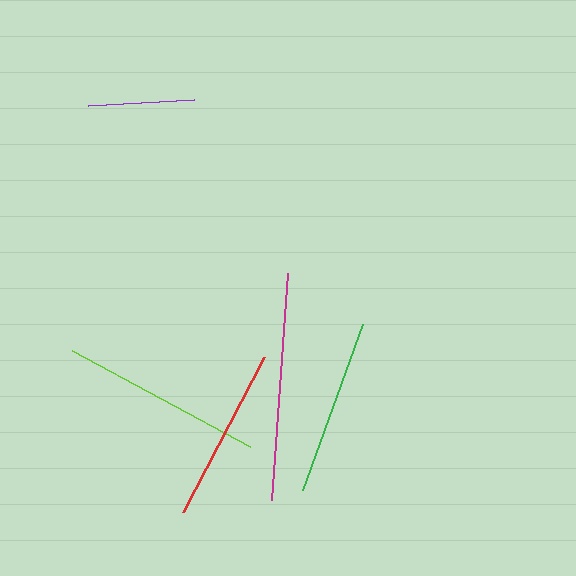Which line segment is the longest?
The magenta line is the longest at approximately 227 pixels.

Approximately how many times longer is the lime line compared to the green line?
The lime line is approximately 1.1 times the length of the green line.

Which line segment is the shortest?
The purple line is the shortest at approximately 106 pixels.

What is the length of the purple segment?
The purple segment is approximately 106 pixels long.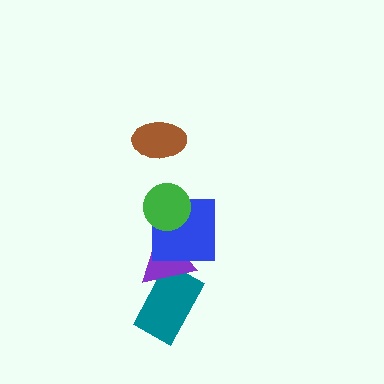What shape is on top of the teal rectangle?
The purple triangle is on top of the teal rectangle.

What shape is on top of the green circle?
The brown ellipse is on top of the green circle.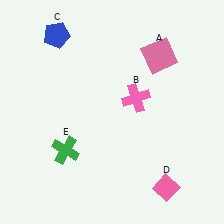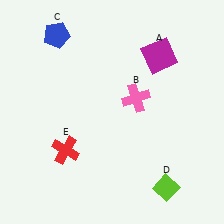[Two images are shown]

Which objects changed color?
A changed from pink to magenta. D changed from pink to lime. E changed from green to red.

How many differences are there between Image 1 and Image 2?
There are 3 differences between the two images.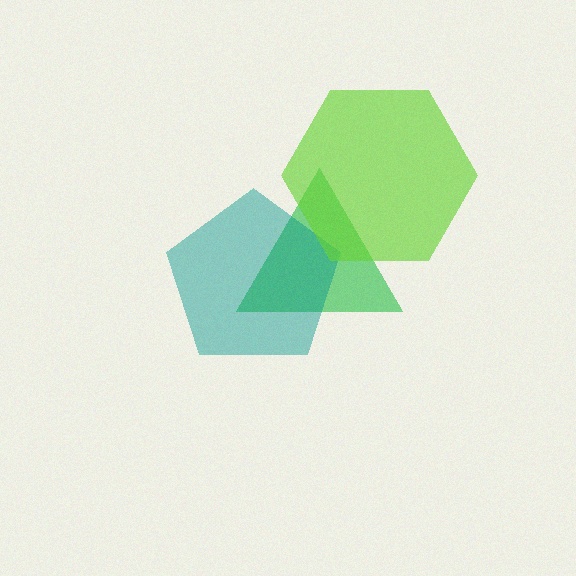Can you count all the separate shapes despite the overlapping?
Yes, there are 3 separate shapes.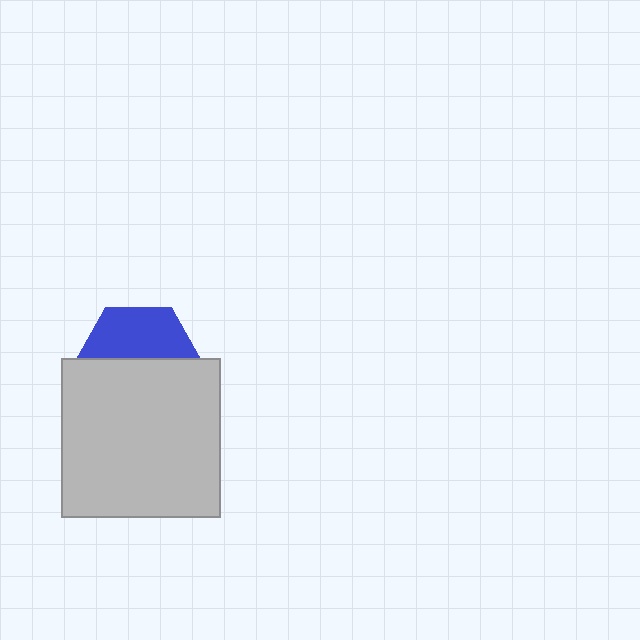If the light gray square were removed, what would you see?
You would see the complete blue hexagon.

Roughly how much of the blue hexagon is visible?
A small part of it is visible (roughly 42%).